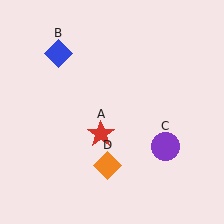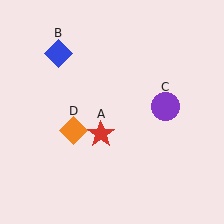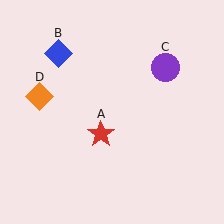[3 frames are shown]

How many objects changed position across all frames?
2 objects changed position: purple circle (object C), orange diamond (object D).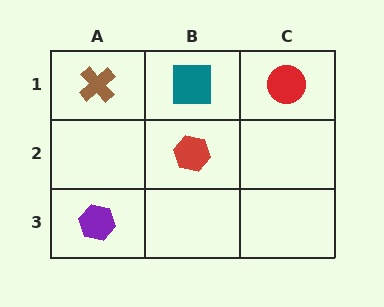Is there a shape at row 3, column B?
No, that cell is empty.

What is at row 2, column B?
A red hexagon.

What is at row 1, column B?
A teal square.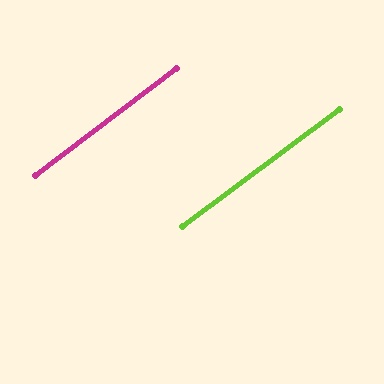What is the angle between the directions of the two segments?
Approximately 0 degrees.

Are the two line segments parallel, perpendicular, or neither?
Parallel — their directions differ by only 0.2°.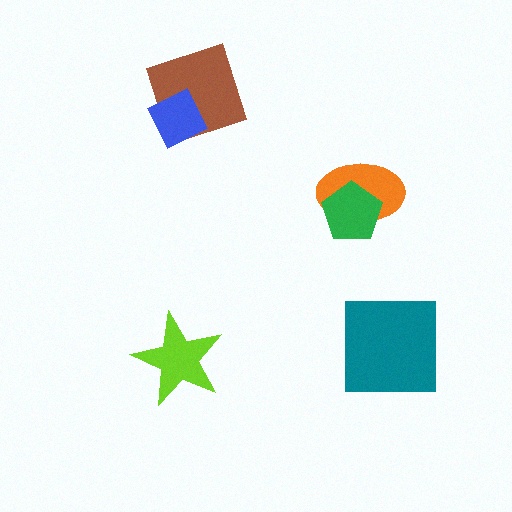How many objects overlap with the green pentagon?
1 object overlaps with the green pentagon.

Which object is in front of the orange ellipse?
The green pentagon is in front of the orange ellipse.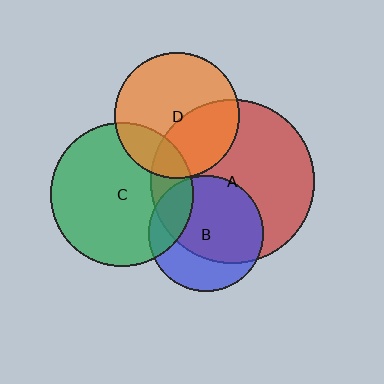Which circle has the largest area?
Circle A (red).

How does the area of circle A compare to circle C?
Approximately 1.3 times.